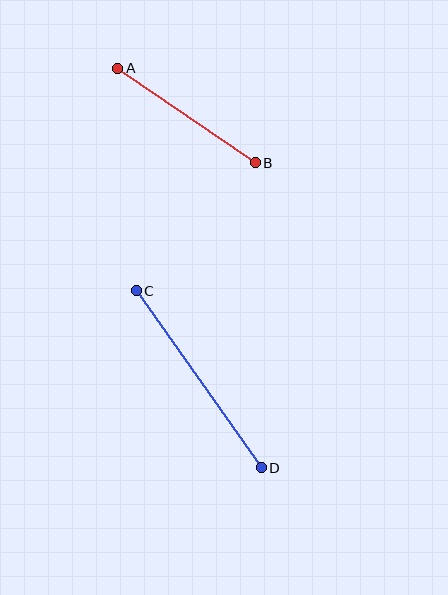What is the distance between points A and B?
The distance is approximately 167 pixels.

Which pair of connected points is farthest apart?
Points C and D are farthest apart.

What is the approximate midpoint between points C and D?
The midpoint is at approximately (199, 379) pixels.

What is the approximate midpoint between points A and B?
The midpoint is at approximately (187, 115) pixels.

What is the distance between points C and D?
The distance is approximately 217 pixels.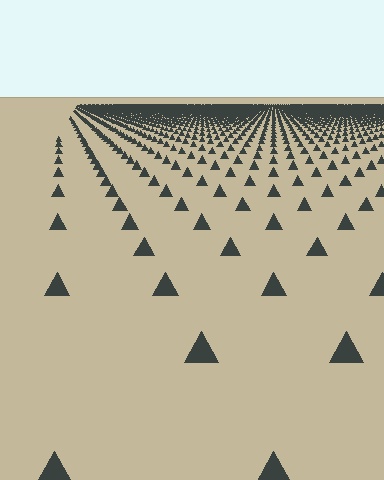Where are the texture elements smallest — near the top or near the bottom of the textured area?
Near the top.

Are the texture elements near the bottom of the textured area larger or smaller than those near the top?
Larger. Near the bottom, elements are closer to the viewer and appear at a bigger on-screen size.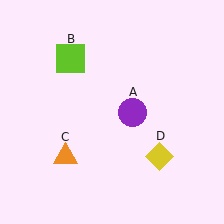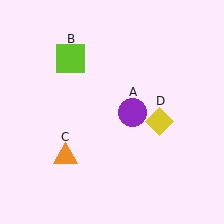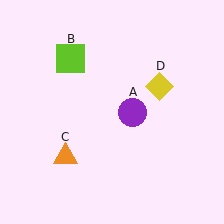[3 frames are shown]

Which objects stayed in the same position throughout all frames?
Purple circle (object A) and lime square (object B) and orange triangle (object C) remained stationary.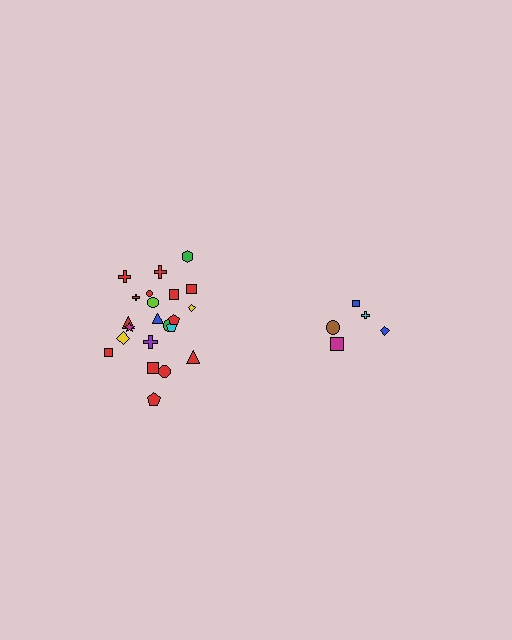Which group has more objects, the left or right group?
The left group.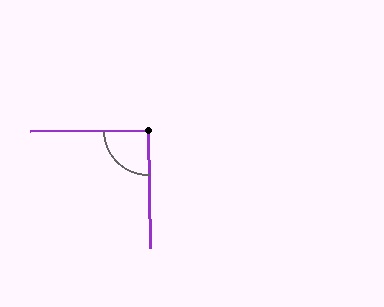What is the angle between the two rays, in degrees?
Approximately 91 degrees.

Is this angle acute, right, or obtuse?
It is approximately a right angle.